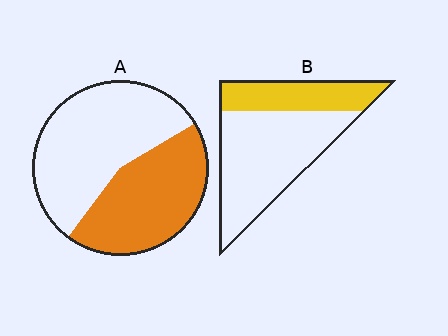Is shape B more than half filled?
No.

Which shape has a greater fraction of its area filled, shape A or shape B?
Shape A.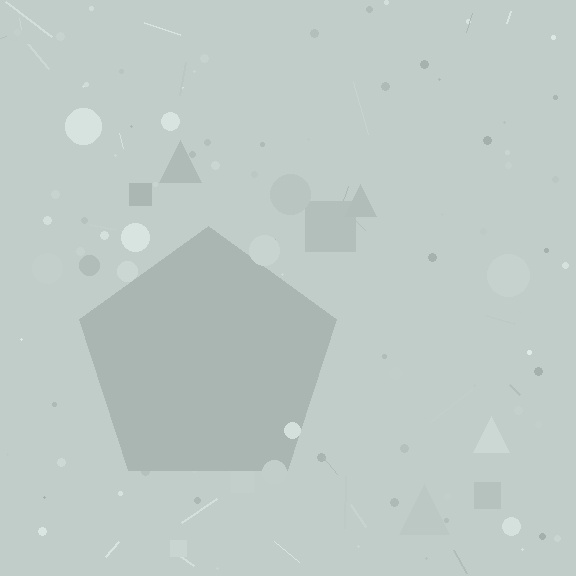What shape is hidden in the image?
A pentagon is hidden in the image.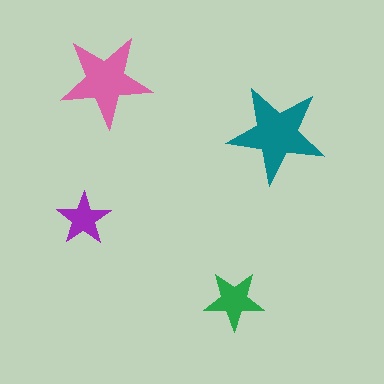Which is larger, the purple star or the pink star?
The pink one.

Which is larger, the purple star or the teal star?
The teal one.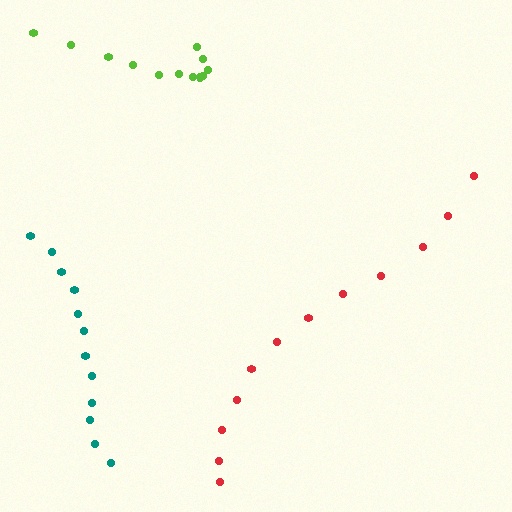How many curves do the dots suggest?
There are 3 distinct paths.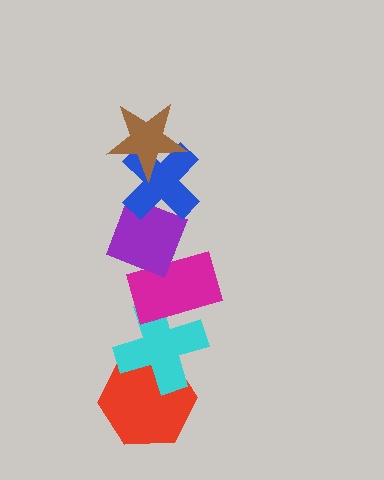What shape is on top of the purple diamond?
The blue cross is on top of the purple diamond.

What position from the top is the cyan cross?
The cyan cross is 5th from the top.